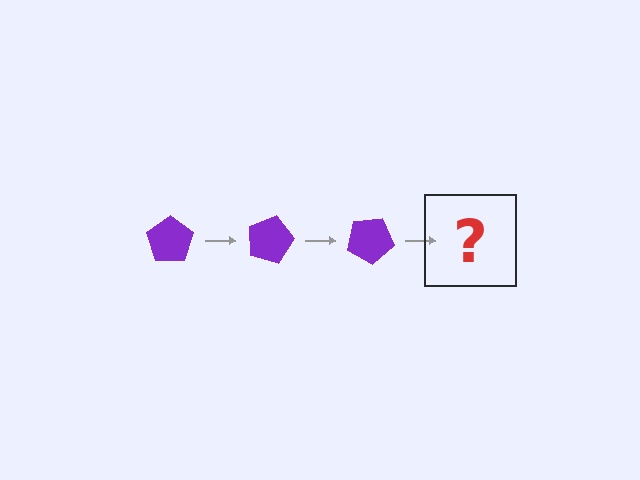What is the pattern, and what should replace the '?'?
The pattern is that the pentagon rotates 15 degrees each step. The '?' should be a purple pentagon rotated 45 degrees.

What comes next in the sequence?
The next element should be a purple pentagon rotated 45 degrees.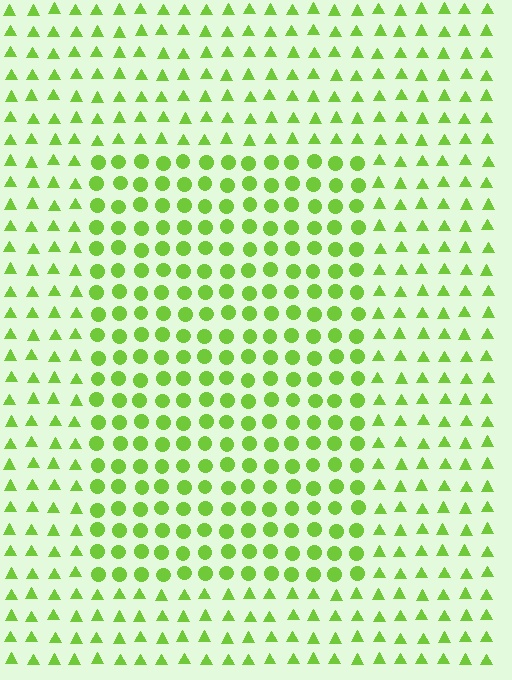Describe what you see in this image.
The image is filled with small lime elements arranged in a uniform grid. A rectangle-shaped region contains circles, while the surrounding area contains triangles. The boundary is defined purely by the change in element shape.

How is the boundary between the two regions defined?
The boundary is defined by a change in element shape: circles inside vs. triangles outside. All elements share the same color and spacing.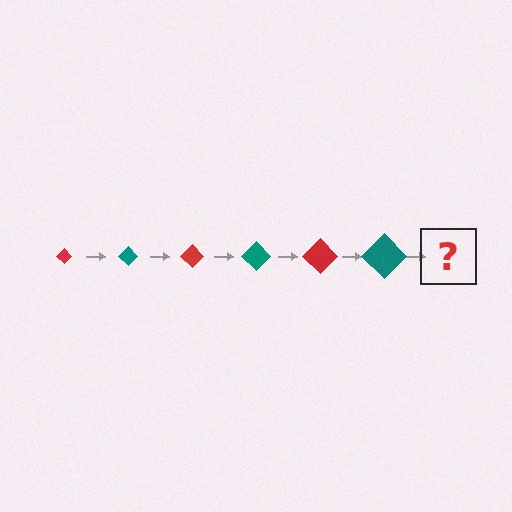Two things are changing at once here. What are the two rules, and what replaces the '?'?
The two rules are that the diamond grows larger each step and the color cycles through red and teal. The '?' should be a red diamond, larger than the previous one.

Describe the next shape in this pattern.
It should be a red diamond, larger than the previous one.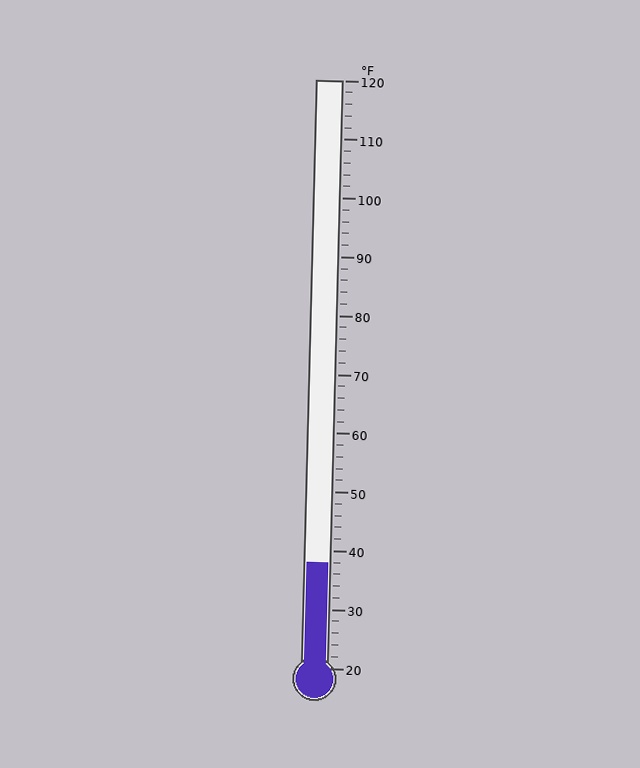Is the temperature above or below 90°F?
The temperature is below 90°F.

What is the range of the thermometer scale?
The thermometer scale ranges from 20°F to 120°F.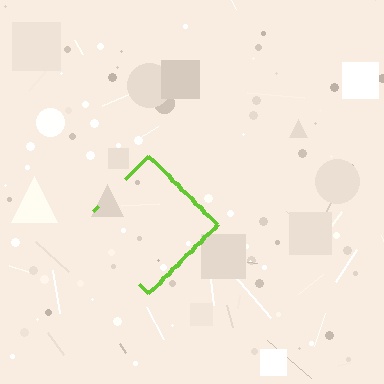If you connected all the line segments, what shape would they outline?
They would outline a diamond.